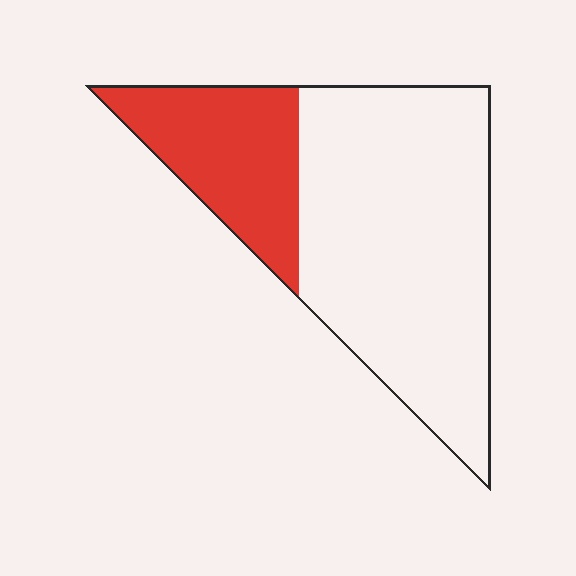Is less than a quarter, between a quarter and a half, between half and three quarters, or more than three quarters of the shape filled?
Between a quarter and a half.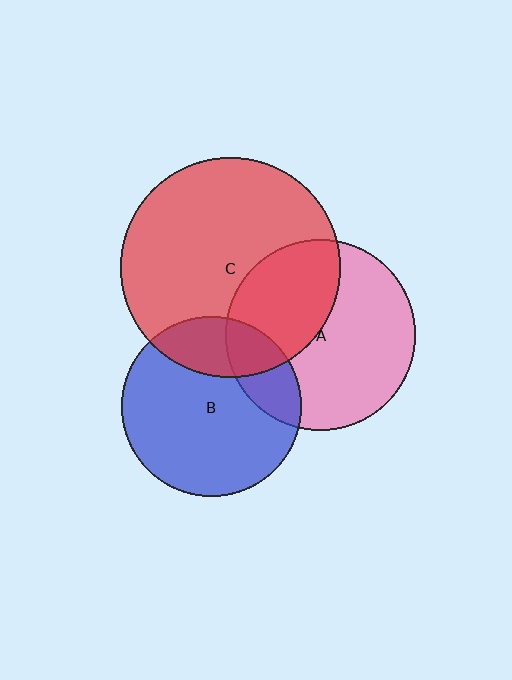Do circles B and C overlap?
Yes.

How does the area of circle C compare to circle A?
Approximately 1.3 times.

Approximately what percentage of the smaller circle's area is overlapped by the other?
Approximately 25%.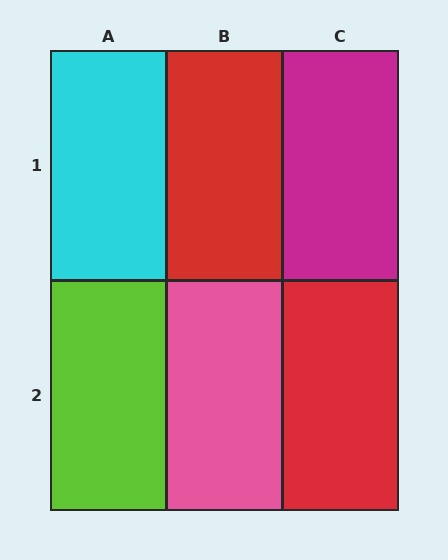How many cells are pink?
1 cell is pink.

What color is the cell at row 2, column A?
Lime.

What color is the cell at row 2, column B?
Pink.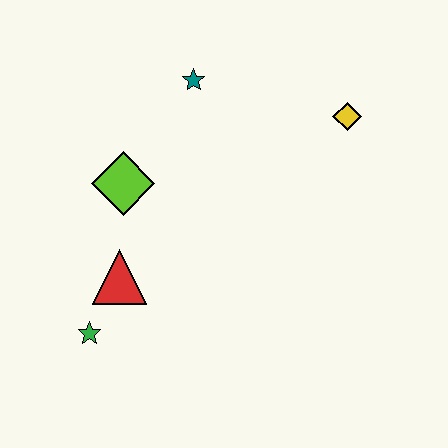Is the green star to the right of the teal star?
No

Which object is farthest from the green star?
The yellow diamond is farthest from the green star.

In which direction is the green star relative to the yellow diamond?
The green star is to the left of the yellow diamond.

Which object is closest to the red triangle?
The green star is closest to the red triangle.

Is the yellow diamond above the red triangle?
Yes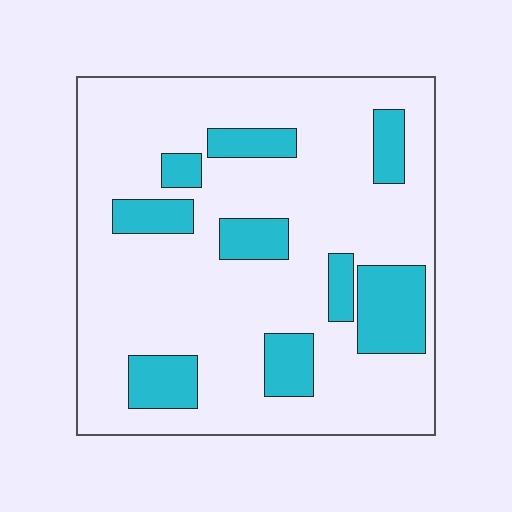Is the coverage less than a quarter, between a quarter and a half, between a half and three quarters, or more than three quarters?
Less than a quarter.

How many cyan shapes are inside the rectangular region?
9.